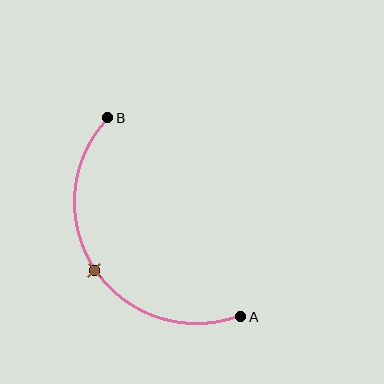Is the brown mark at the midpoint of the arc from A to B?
Yes. The brown mark lies on the arc at equal arc-length from both A and B — it is the arc midpoint.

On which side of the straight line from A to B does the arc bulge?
The arc bulges below and to the left of the straight line connecting A and B.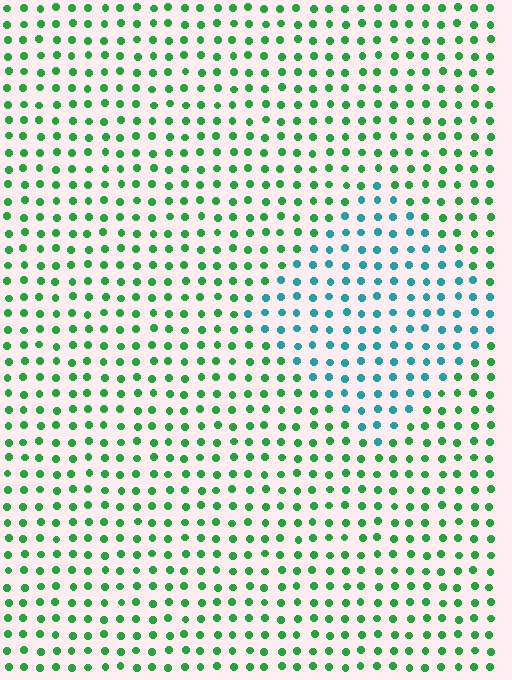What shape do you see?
I see a diamond.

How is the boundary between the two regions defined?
The boundary is defined purely by a slight shift in hue (about 52 degrees). Spacing, size, and orientation are identical on both sides.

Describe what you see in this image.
The image is filled with small green elements in a uniform arrangement. A diamond-shaped region is visible where the elements are tinted to a slightly different hue, forming a subtle color boundary.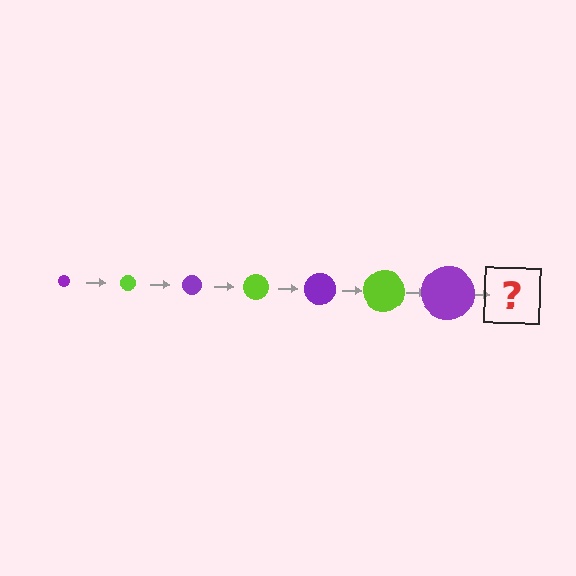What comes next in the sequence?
The next element should be a lime circle, larger than the previous one.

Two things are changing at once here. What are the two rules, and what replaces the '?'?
The two rules are that the circle grows larger each step and the color cycles through purple and lime. The '?' should be a lime circle, larger than the previous one.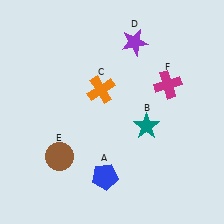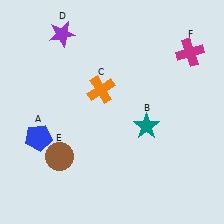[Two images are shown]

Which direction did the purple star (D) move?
The purple star (D) moved left.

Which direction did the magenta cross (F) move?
The magenta cross (F) moved up.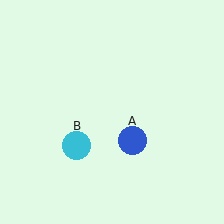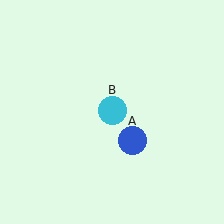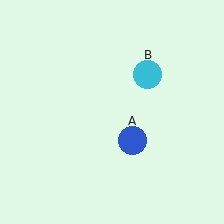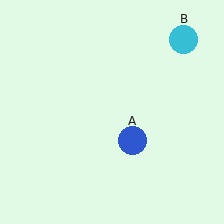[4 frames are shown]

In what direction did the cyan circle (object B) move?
The cyan circle (object B) moved up and to the right.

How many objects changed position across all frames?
1 object changed position: cyan circle (object B).